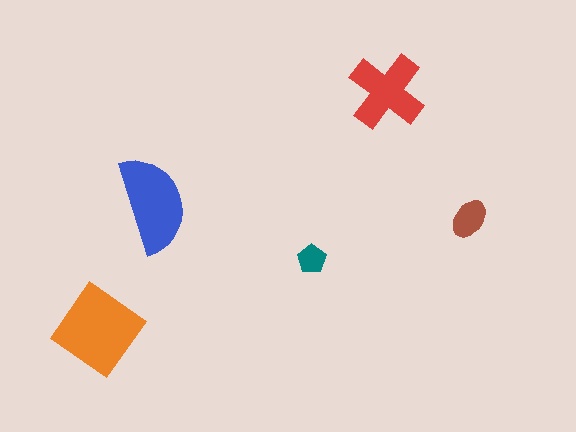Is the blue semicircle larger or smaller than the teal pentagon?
Larger.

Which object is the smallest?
The teal pentagon.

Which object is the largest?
The orange diamond.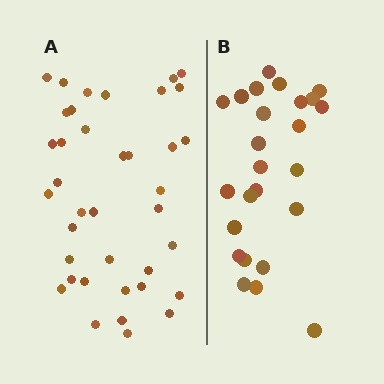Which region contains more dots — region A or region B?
Region A (the left region) has more dots.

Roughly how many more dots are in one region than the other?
Region A has approximately 15 more dots than region B.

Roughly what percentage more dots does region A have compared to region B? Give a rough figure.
About 50% more.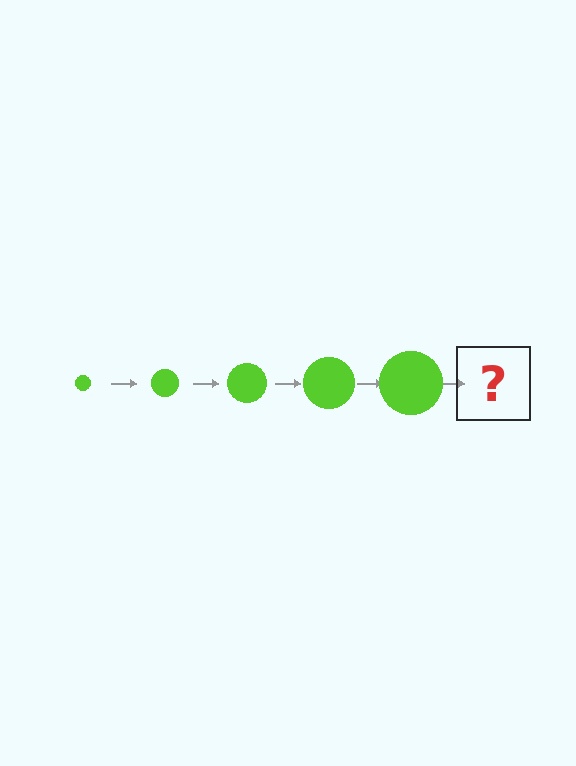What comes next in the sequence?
The next element should be a lime circle, larger than the previous one.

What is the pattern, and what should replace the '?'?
The pattern is that the circle gets progressively larger each step. The '?' should be a lime circle, larger than the previous one.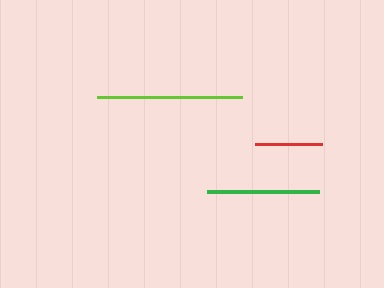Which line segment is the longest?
The lime line is the longest at approximately 145 pixels.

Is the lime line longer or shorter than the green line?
The lime line is longer than the green line.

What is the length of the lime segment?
The lime segment is approximately 145 pixels long.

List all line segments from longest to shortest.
From longest to shortest: lime, green, red.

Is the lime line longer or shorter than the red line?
The lime line is longer than the red line.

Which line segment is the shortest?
The red line is the shortest at approximately 67 pixels.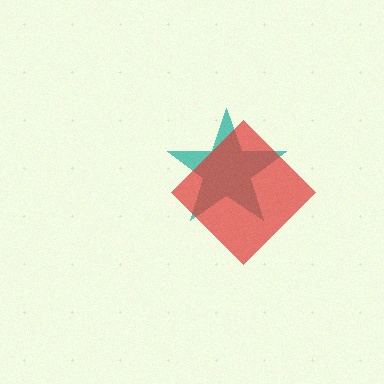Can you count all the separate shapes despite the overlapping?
Yes, there are 2 separate shapes.